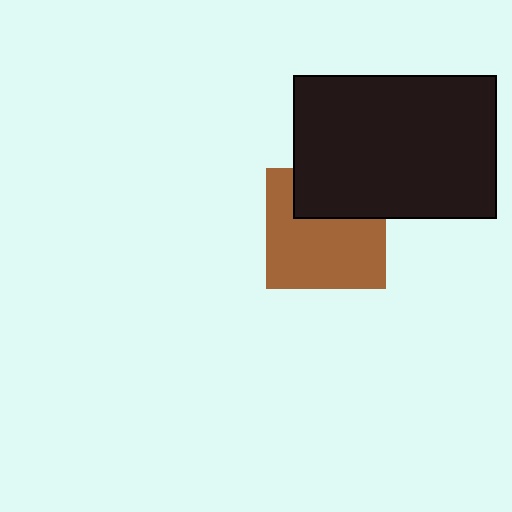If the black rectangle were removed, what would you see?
You would see the complete brown square.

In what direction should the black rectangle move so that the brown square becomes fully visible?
The black rectangle should move up. That is the shortest direction to clear the overlap and leave the brown square fully visible.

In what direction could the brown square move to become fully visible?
The brown square could move down. That would shift it out from behind the black rectangle entirely.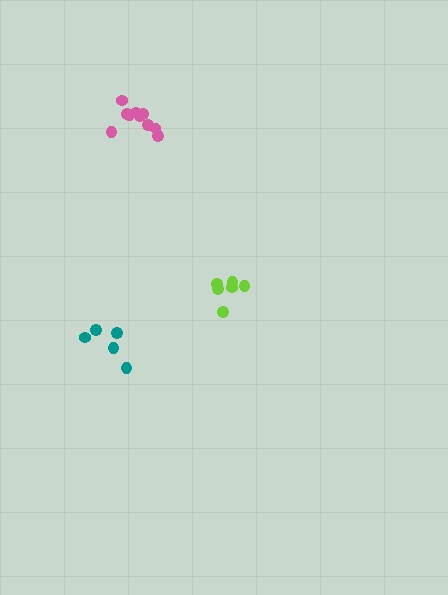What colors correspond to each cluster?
The clusters are colored: teal, lime, pink.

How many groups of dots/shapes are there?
There are 3 groups.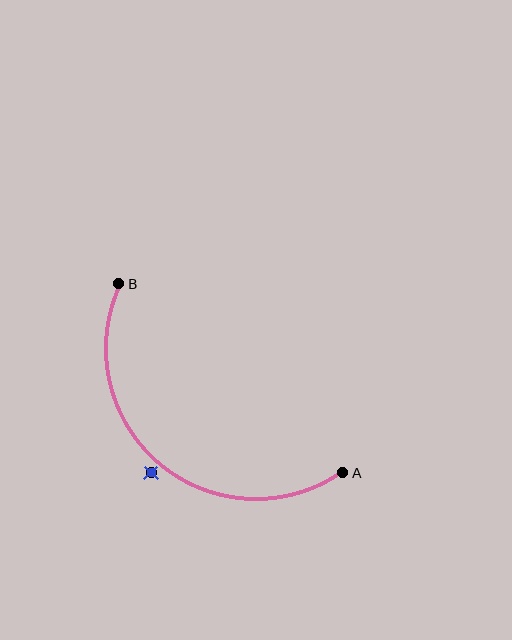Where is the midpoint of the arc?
The arc midpoint is the point on the curve farthest from the straight line joining A and B. It sits below and to the left of that line.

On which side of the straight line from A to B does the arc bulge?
The arc bulges below and to the left of the straight line connecting A and B.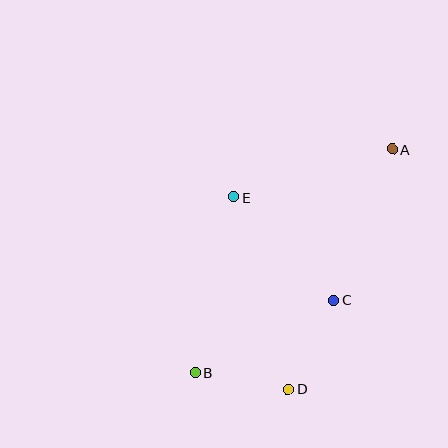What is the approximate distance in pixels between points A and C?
The distance between A and C is approximately 162 pixels.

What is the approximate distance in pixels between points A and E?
The distance between A and E is approximately 166 pixels.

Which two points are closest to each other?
Points B and D are closest to each other.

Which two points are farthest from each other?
Points A and B are farthest from each other.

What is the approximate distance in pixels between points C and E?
The distance between C and E is approximately 144 pixels.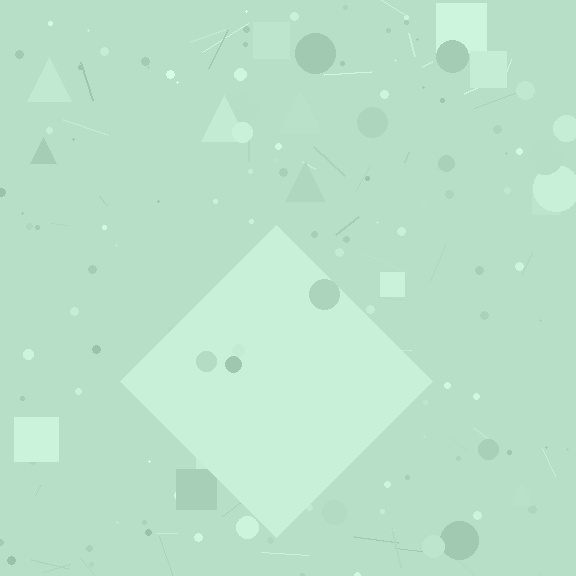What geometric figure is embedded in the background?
A diamond is embedded in the background.